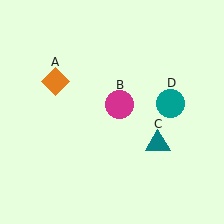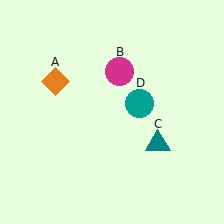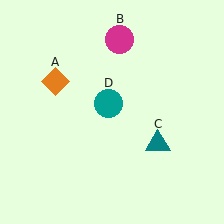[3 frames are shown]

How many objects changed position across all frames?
2 objects changed position: magenta circle (object B), teal circle (object D).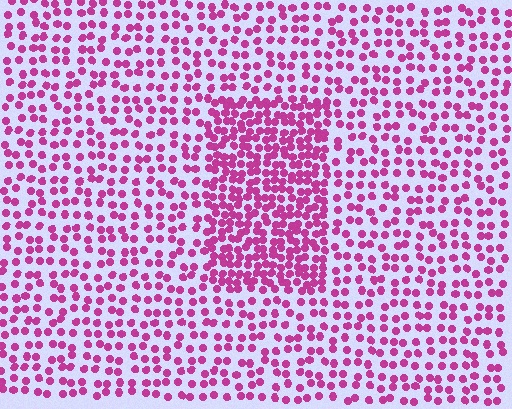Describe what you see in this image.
The image contains small magenta elements arranged at two different densities. A rectangle-shaped region is visible where the elements are more densely packed than the surrounding area.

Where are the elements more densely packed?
The elements are more densely packed inside the rectangle boundary.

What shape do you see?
I see a rectangle.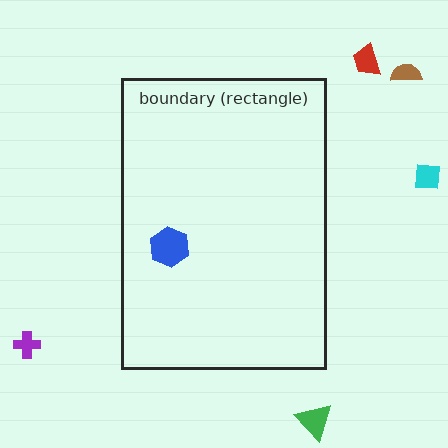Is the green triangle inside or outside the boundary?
Outside.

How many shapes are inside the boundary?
1 inside, 5 outside.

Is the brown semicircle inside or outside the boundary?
Outside.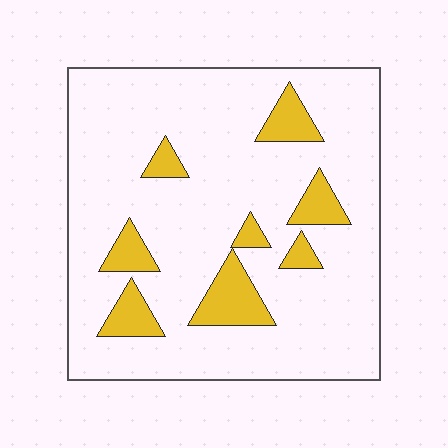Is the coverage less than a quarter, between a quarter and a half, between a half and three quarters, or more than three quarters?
Less than a quarter.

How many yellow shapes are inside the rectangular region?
8.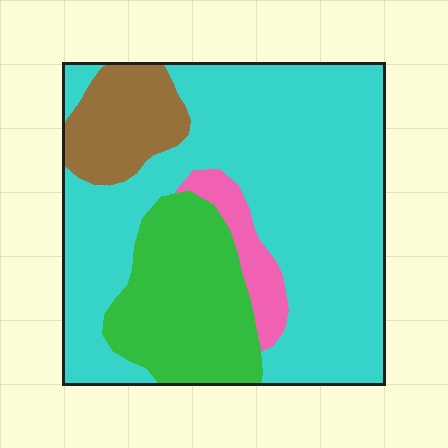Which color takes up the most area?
Cyan, at roughly 60%.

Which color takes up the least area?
Pink, at roughly 5%.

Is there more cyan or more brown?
Cyan.